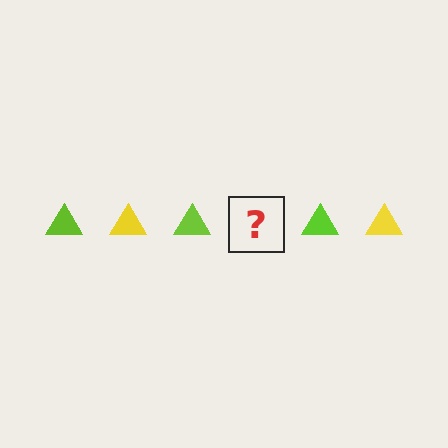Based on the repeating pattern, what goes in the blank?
The blank should be a yellow triangle.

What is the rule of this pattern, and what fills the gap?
The rule is that the pattern cycles through lime, yellow triangles. The gap should be filled with a yellow triangle.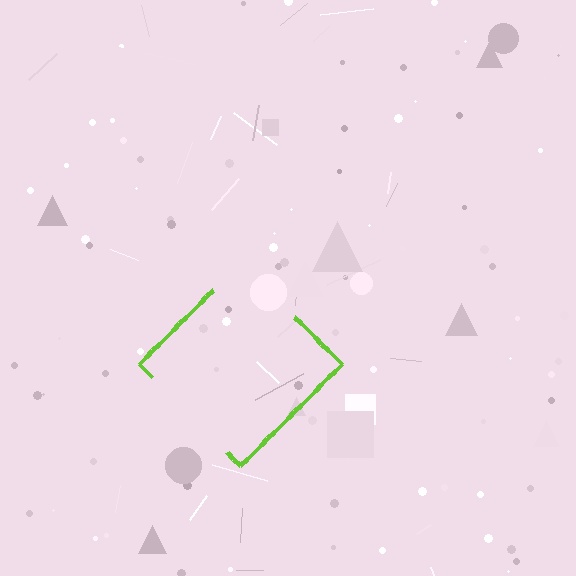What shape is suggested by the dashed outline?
The dashed outline suggests a diamond.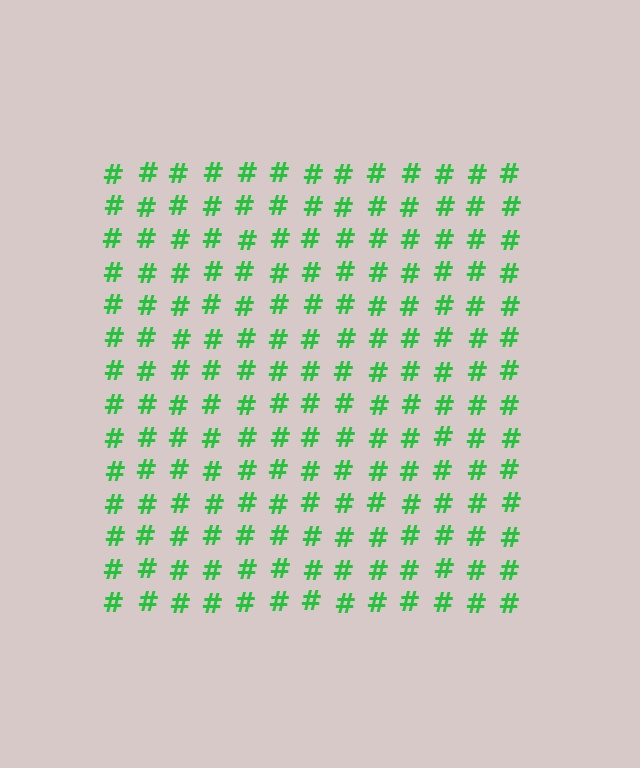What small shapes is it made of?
It is made of small hash symbols.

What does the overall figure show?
The overall figure shows a square.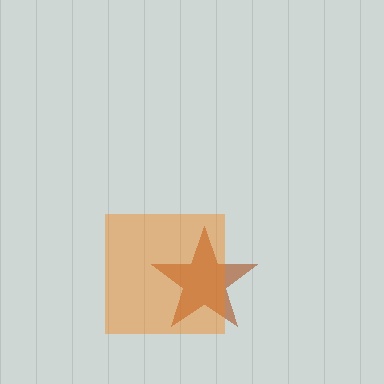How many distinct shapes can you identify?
There are 2 distinct shapes: a brown star, an orange square.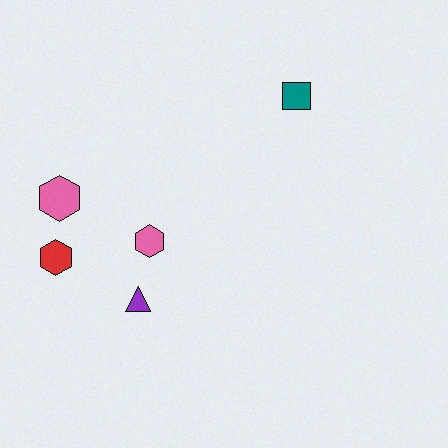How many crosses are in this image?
There are no crosses.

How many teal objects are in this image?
There is 1 teal object.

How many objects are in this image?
There are 5 objects.